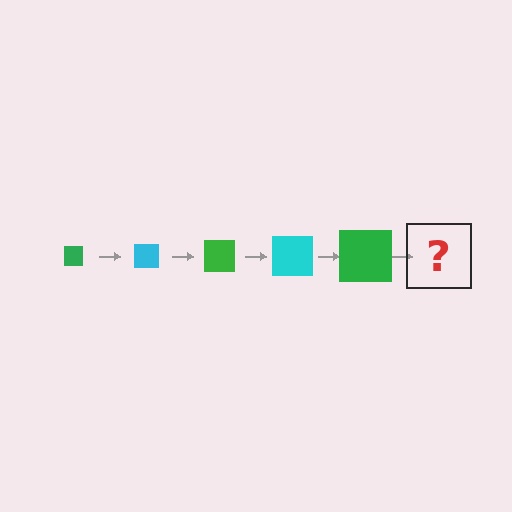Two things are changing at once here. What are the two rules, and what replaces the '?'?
The two rules are that the square grows larger each step and the color cycles through green and cyan. The '?' should be a cyan square, larger than the previous one.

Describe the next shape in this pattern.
It should be a cyan square, larger than the previous one.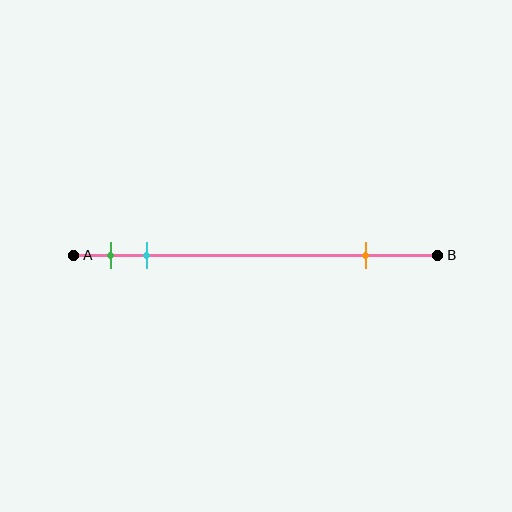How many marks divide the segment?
There are 3 marks dividing the segment.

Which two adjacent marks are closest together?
The green and cyan marks are the closest adjacent pair.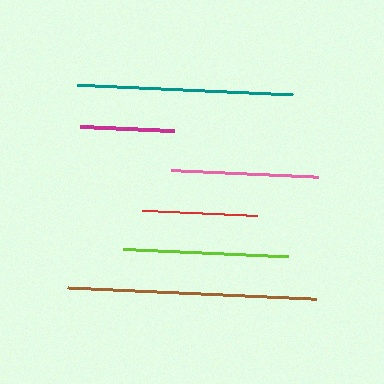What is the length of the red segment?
The red segment is approximately 115 pixels long.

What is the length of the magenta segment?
The magenta segment is approximately 95 pixels long.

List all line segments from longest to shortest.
From longest to shortest: brown, teal, lime, pink, red, magenta.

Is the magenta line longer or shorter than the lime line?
The lime line is longer than the magenta line.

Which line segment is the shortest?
The magenta line is the shortest at approximately 95 pixels.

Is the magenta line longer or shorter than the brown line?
The brown line is longer than the magenta line.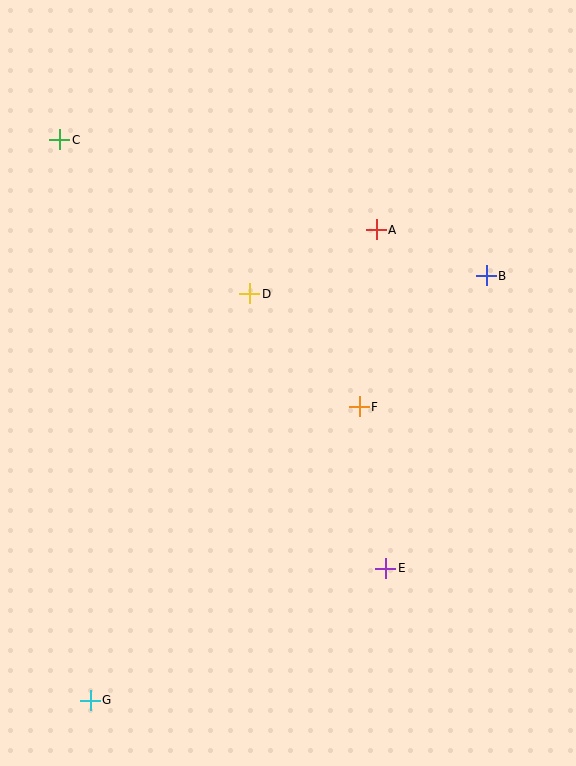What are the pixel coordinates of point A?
Point A is at (376, 230).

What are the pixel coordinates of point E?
Point E is at (386, 568).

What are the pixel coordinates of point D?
Point D is at (250, 294).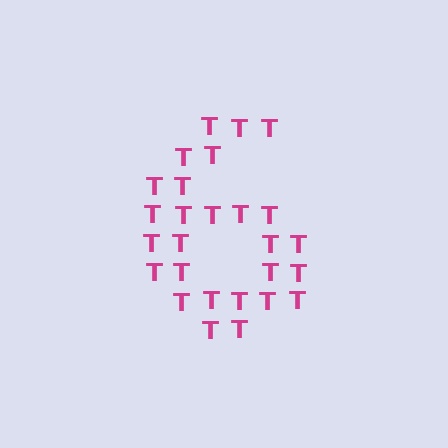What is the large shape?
The large shape is the digit 6.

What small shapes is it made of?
It is made of small letter T's.